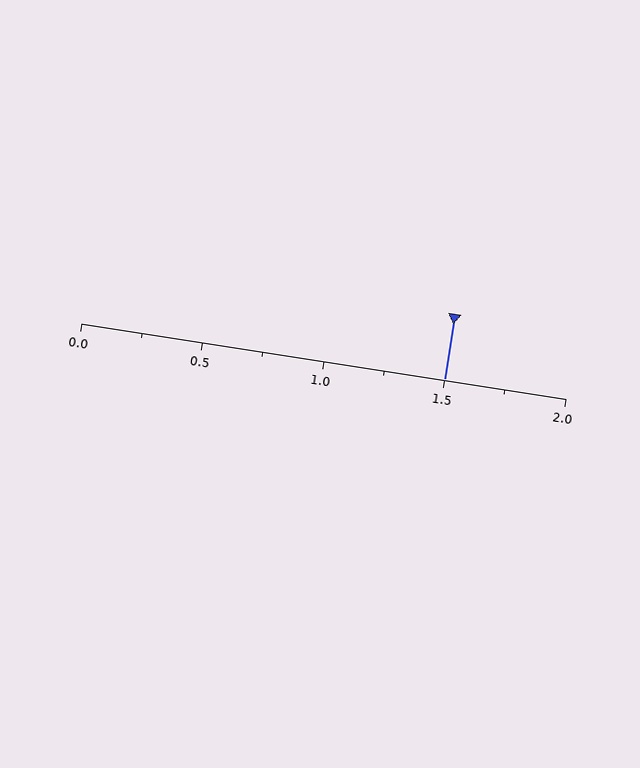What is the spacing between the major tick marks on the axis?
The major ticks are spaced 0.5 apart.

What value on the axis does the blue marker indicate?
The marker indicates approximately 1.5.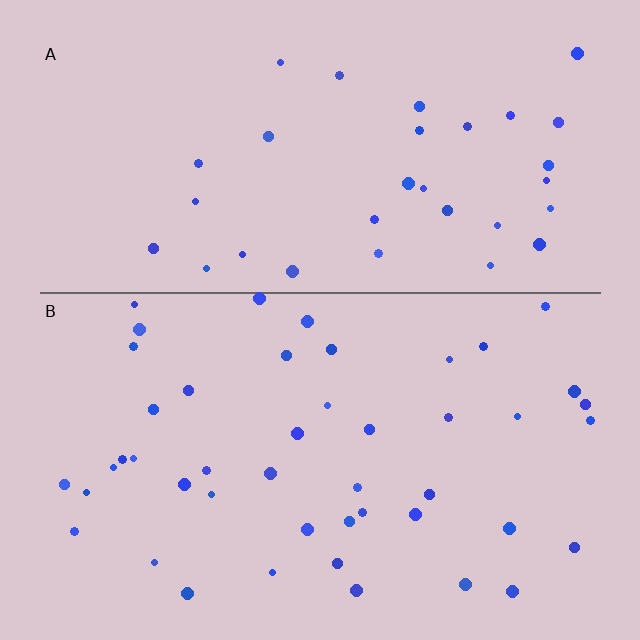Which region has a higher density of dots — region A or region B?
B (the bottom).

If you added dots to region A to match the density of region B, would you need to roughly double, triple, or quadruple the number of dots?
Approximately double.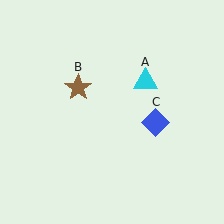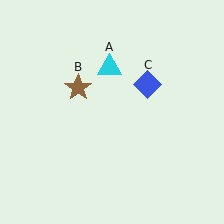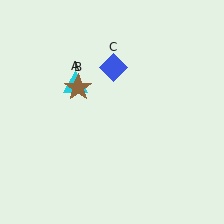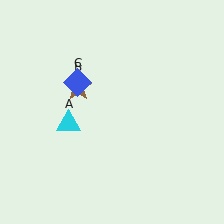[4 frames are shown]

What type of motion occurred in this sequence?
The cyan triangle (object A), blue diamond (object C) rotated counterclockwise around the center of the scene.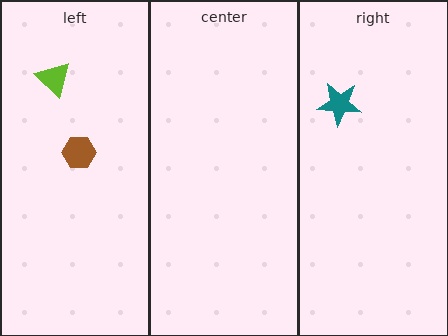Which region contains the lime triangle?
The left region.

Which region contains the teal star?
The right region.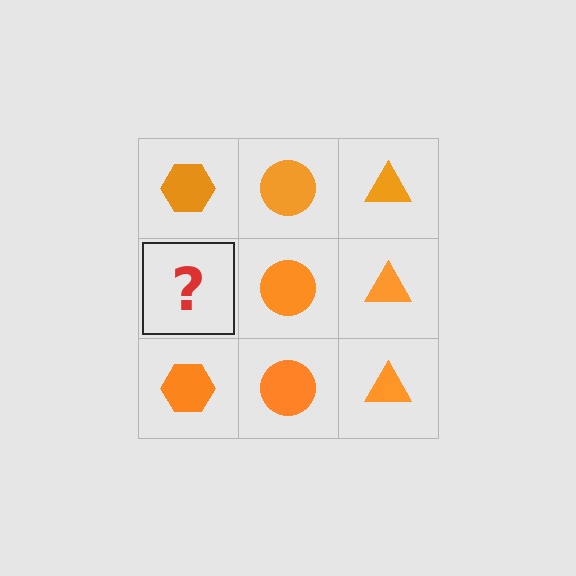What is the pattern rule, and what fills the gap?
The rule is that each column has a consistent shape. The gap should be filled with an orange hexagon.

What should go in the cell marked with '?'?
The missing cell should contain an orange hexagon.